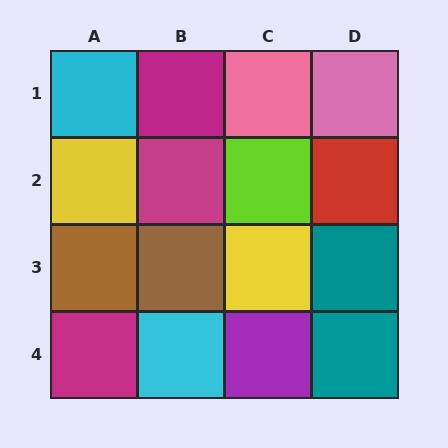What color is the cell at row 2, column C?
Lime.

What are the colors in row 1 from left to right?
Cyan, magenta, pink, pink.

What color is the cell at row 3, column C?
Yellow.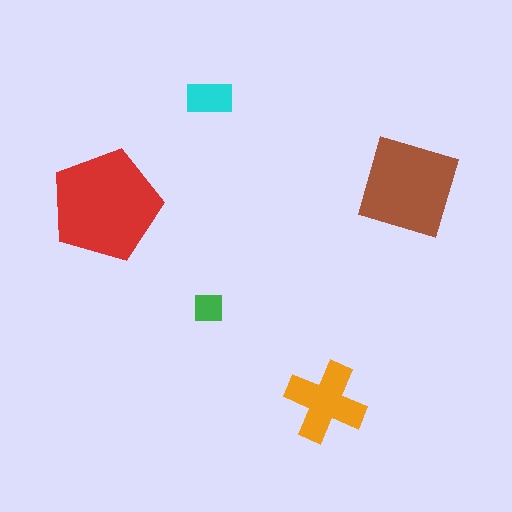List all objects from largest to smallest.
The red pentagon, the brown diamond, the orange cross, the cyan rectangle, the green square.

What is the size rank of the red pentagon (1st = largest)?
1st.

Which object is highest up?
The cyan rectangle is topmost.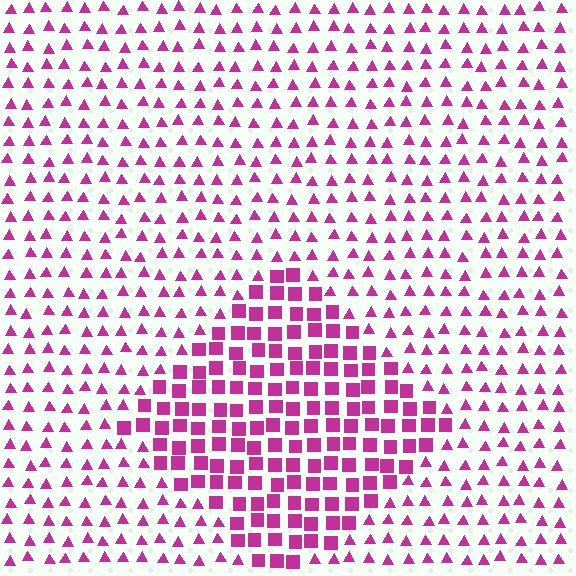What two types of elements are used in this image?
The image uses squares inside the diamond region and triangles outside it.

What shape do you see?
I see a diamond.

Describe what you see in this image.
The image is filled with small magenta elements arranged in a uniform grid. A diamond-shaped region contains squares, while the surrounding area contains triangles. The boundary is defined purely by the change in element shape.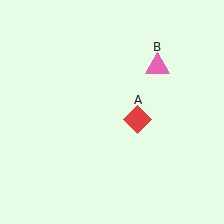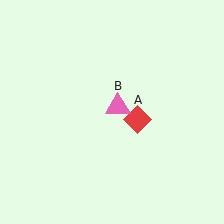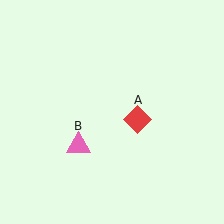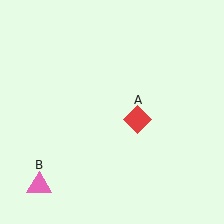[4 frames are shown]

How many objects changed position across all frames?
1 object changed position: pink triangle (object B).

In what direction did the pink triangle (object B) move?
The pink triangle (object B) moved down and to the left.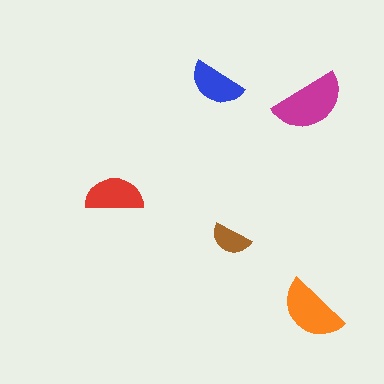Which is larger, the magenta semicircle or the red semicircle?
The magenta one.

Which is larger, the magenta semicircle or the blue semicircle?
The magenta one.